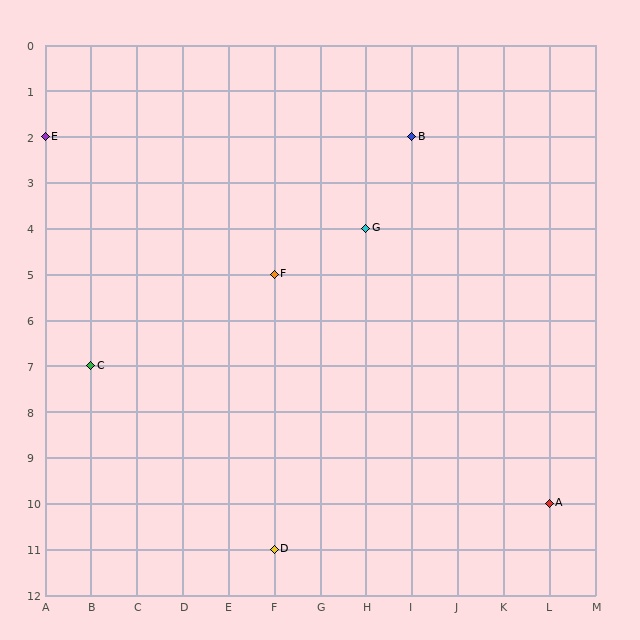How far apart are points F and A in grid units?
Points F and A are 6 columns and 5 rows apart (about 7.8 grid units diagonally).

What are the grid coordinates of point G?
Point G is at grid coordinates (H, 4).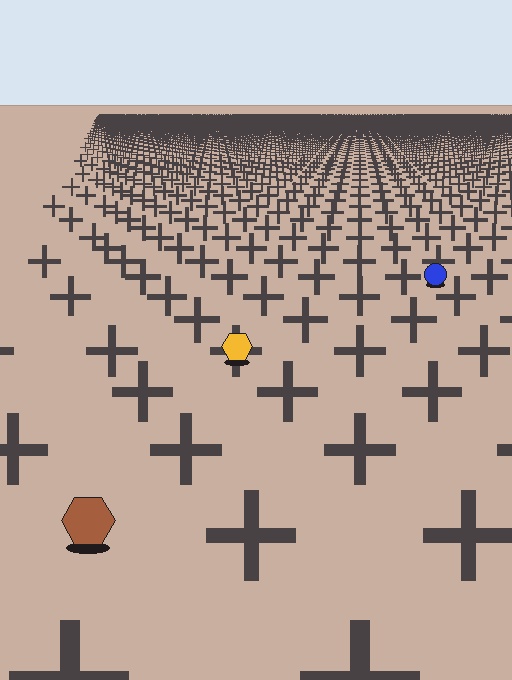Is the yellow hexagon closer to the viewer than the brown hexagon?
No. The brown hexagon is closer — you can tell from the texture gradient: the ground texture is coarser near it.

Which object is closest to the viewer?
The brown hexagon is closest. The texture marks near it are larger and more spread out.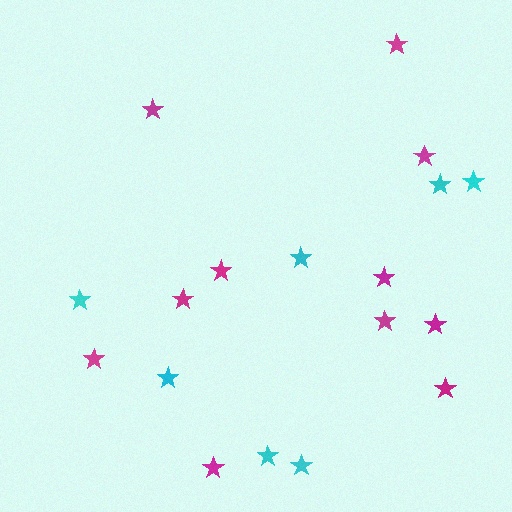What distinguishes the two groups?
There are 2 groups: one group of cyan stars (7) and one group of magenta stars (11).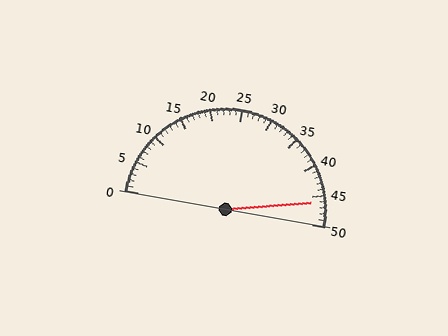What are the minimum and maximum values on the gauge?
The gauge ranges from 0 to 50.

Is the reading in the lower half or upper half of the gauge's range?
The reading is in the upper half of the range (0 to 50).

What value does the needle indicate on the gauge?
The needle indicates approximately 46.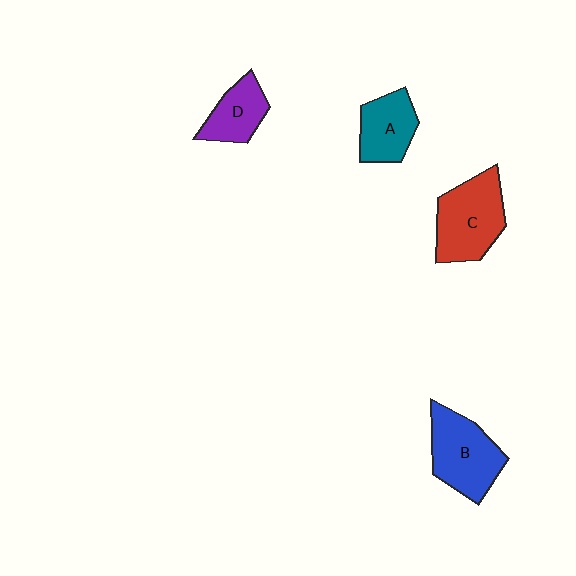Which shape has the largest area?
Shape C (red).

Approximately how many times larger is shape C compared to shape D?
Approximately 1.6 times.